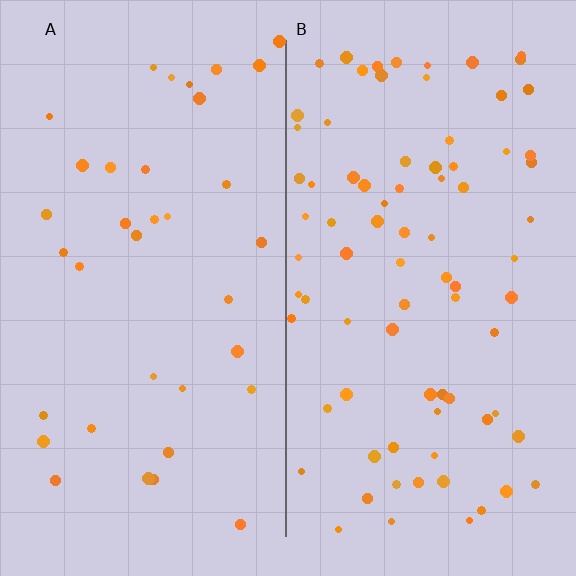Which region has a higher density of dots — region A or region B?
B (the right).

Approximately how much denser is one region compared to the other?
Approximately 2.3× — region B over region A.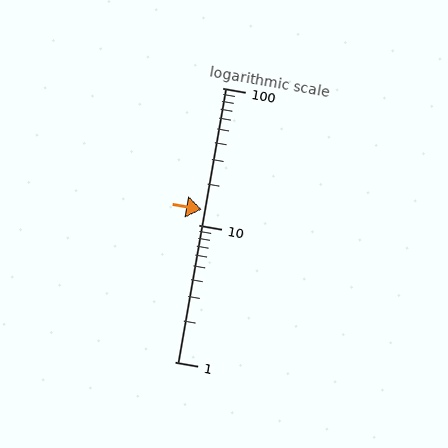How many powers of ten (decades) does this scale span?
The scale spans 2 decades, from 1 to 100.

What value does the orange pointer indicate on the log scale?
The pointer indicates approximately 13.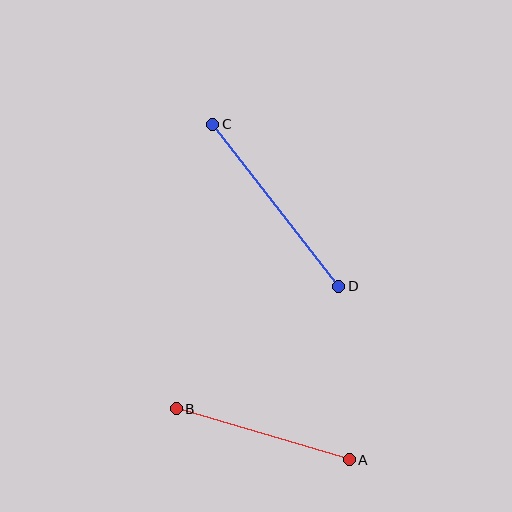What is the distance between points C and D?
The distance is approximately 206 pixels.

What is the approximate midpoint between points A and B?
The midpoint is at approximately (263, 434) pixels.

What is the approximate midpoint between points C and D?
The midpoint is at approximately (276, 205) pixels.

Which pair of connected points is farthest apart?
Points C and D are farthest apart.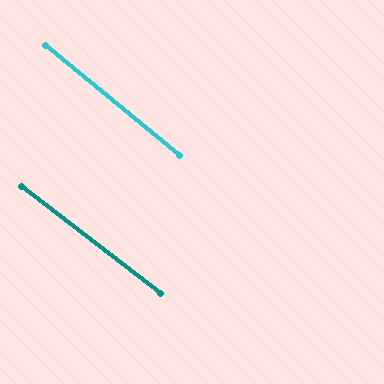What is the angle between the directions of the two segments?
Approximately 2 degrees.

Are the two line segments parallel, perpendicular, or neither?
Parallel — their directions differ by only 1.6°.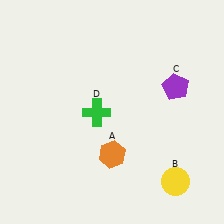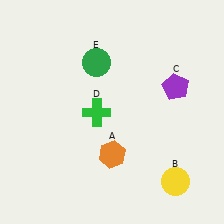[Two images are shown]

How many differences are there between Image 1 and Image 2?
There is 1 difference between the two images.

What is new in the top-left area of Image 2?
A green circle (E) was added in the top-left area of Image 2.